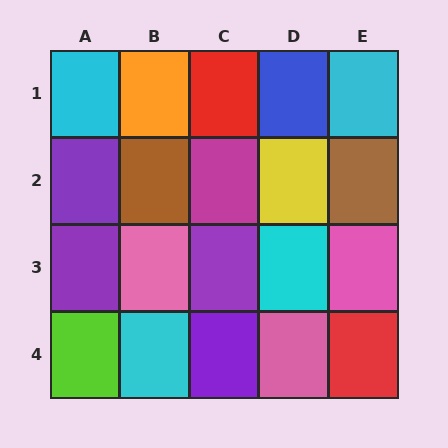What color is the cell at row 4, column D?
Pink.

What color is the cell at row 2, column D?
Yellow.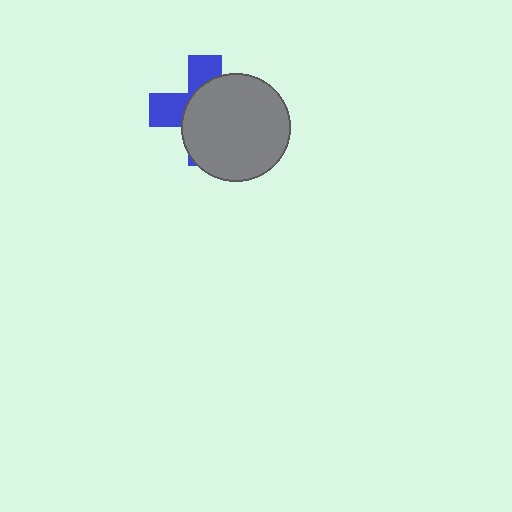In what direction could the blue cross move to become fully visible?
The blue cross could move toward the upper-left. That would shift it out from behind the gray circle entirely.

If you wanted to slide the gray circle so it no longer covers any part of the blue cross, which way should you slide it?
Slide it toward the lower-right — that is the most direct way to separate the two shapes.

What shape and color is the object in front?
The object in front is a gray circle.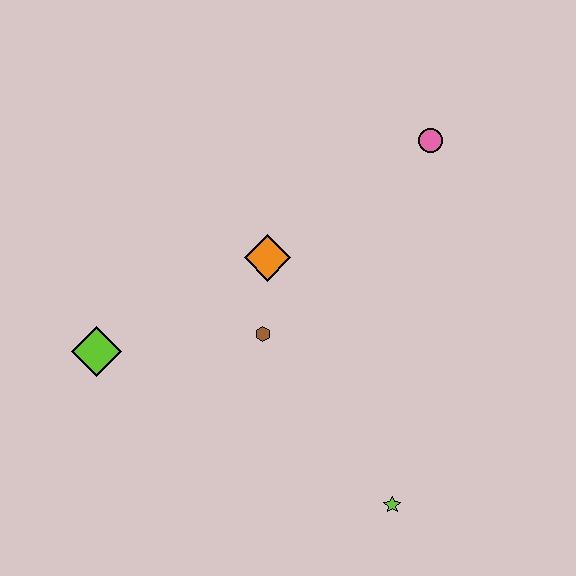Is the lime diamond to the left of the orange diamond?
Yes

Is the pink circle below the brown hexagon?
No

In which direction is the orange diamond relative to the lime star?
The orange diamond is above the lime star.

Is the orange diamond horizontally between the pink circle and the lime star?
No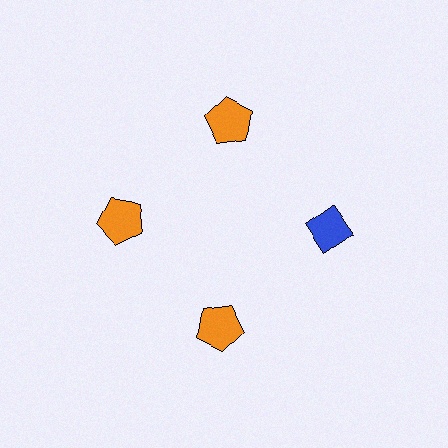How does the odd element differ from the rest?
It differs in both color (blue instead of orange) and shape (diamond instead of pentagon).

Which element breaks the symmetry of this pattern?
The blue diamond at roughly the 3 o'clock position breaks the symmetry. All other shapes are orange pentagons.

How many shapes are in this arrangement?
There are 4 shapes arranged in a ring pattern.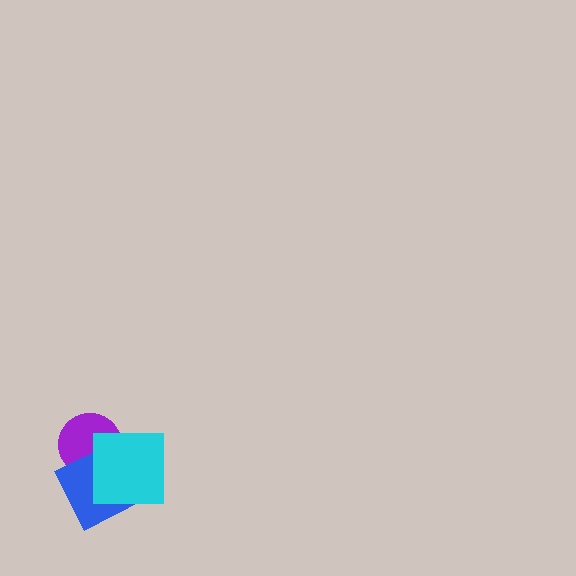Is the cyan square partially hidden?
No, no other shape covers it.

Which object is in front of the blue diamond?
The cyan square is in front of the blue diamond.